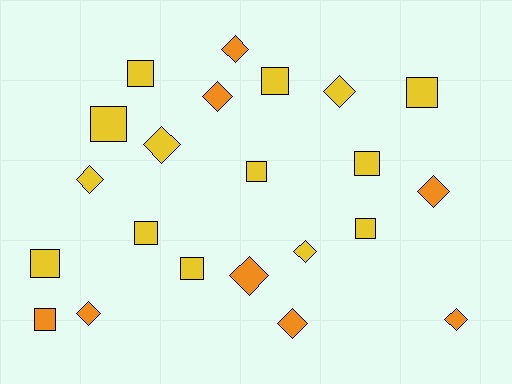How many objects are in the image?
There are 22 objects.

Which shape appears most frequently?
Square, with 11 objects.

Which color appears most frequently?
Yellow, with 14 objects.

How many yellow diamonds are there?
There are 4 yellow diamonds.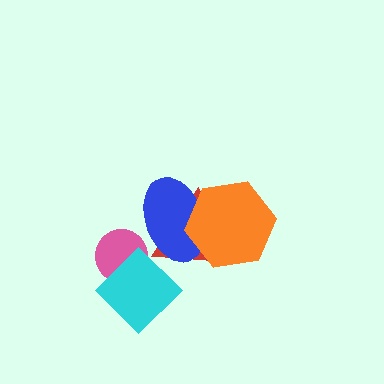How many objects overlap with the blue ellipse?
2 objects overlap with the blue ellipse.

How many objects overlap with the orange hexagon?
2 objects overlap with the orange hexagon.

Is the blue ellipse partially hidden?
Yes, it is partially covered by another shape.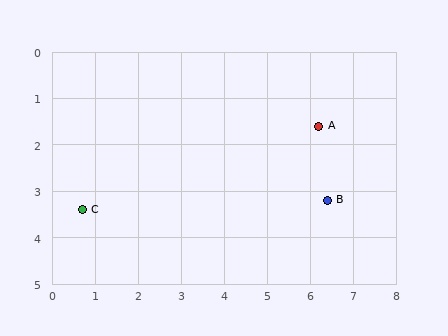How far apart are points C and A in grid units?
Points C and A are about 5.8 grid units apart.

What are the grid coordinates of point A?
Point A is at approximately (6.2, 1.6).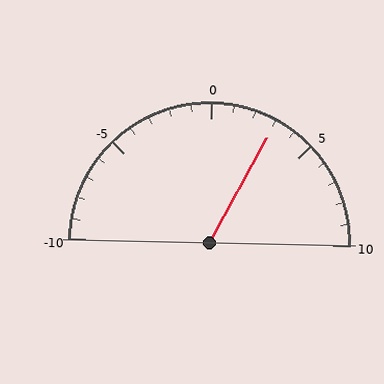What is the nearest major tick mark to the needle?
The nearest major tick mark is 5.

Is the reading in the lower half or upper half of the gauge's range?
The reading is in the upper half of the range (-10 to 10).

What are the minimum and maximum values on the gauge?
The gauge ranges from -10 to 10.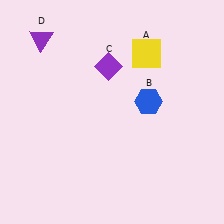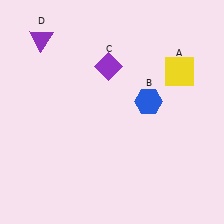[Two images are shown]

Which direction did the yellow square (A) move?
The yellow square (A) moved right.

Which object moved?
The yellow square (A) moved right.